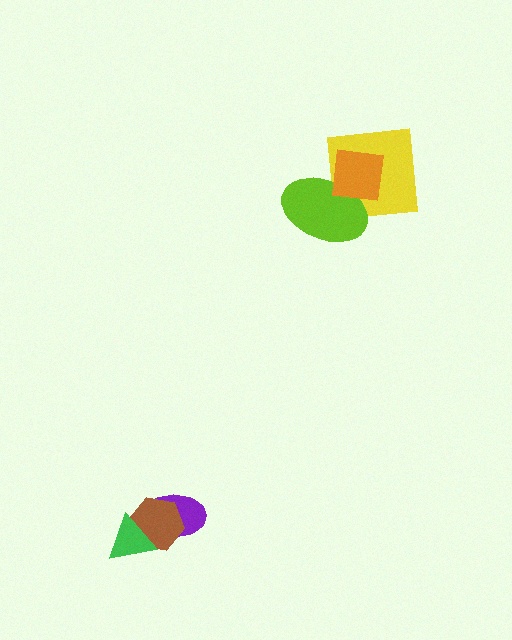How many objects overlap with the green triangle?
2 objects overlap with the green triangle.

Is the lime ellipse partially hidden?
Yes, it is partially covered by another shape.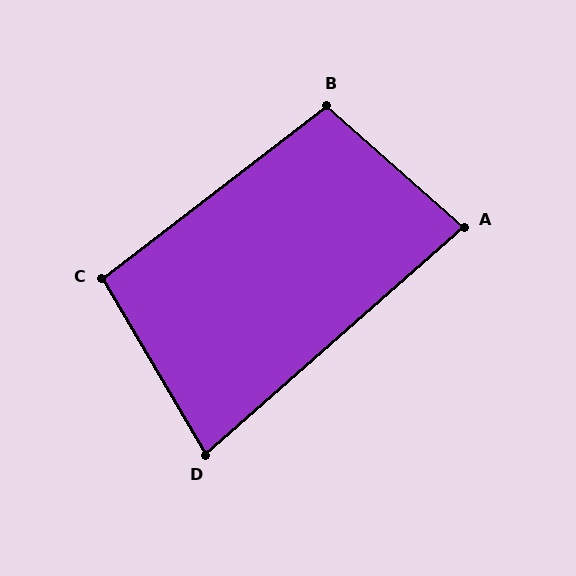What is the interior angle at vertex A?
Approximately 83 degrees (acute).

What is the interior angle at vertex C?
Approximately 97 degrees (obtuse).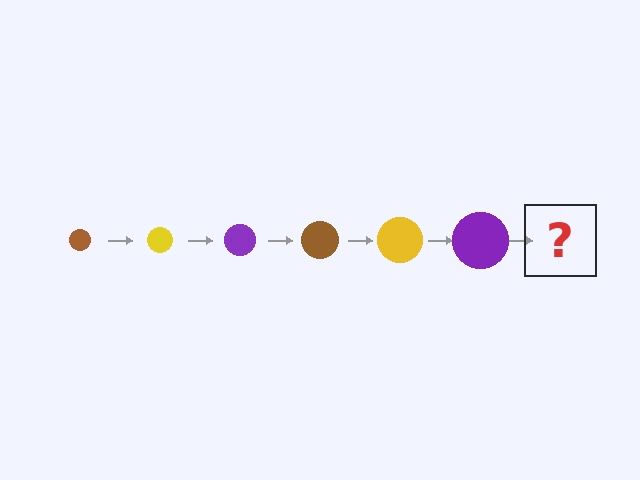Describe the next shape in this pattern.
It should be a brown circle, larger than the previous one.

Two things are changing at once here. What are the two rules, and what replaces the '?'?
The two rules are that the circle grows larger each step and the color cycles through brown, yellow, and purple. The '?' should be a brown circle, larger than the previous one.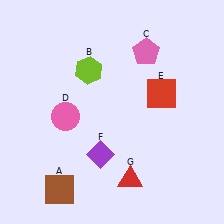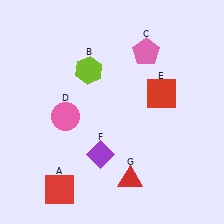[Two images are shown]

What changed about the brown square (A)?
In Image 1, A is brown. In Image 2, it changed to red.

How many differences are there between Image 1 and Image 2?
There is 1 difference between the two images.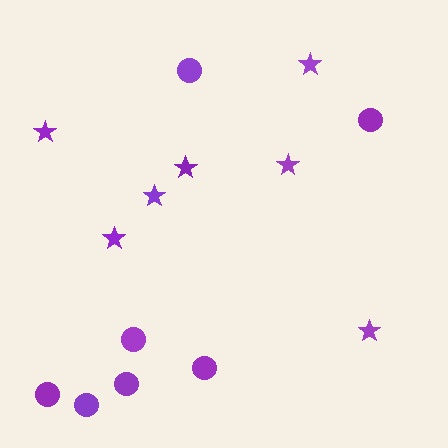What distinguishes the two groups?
There are 2 groups: one group of stars (7) and one group of circles (7).